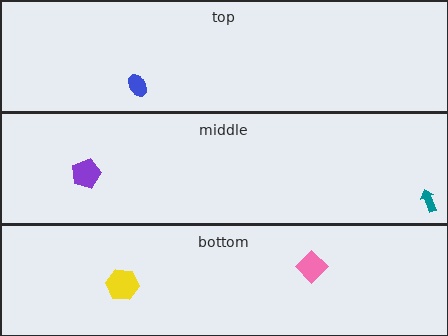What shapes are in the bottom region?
The pink diamond, the yellow hexagon.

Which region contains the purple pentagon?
The middle region.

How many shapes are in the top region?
1.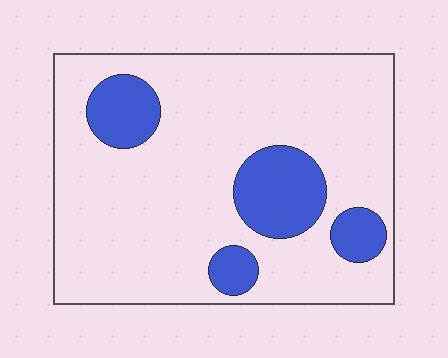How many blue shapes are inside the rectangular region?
4.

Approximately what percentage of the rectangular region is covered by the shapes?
Approximately 20%.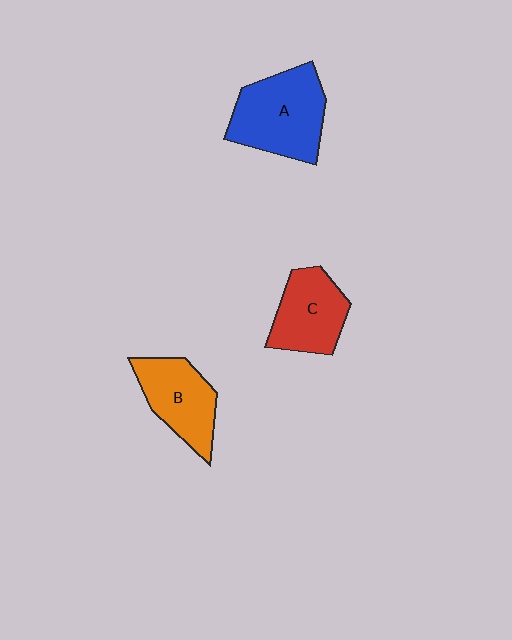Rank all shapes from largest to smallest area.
From largest to smallest: A (blue), B (orange), C (red).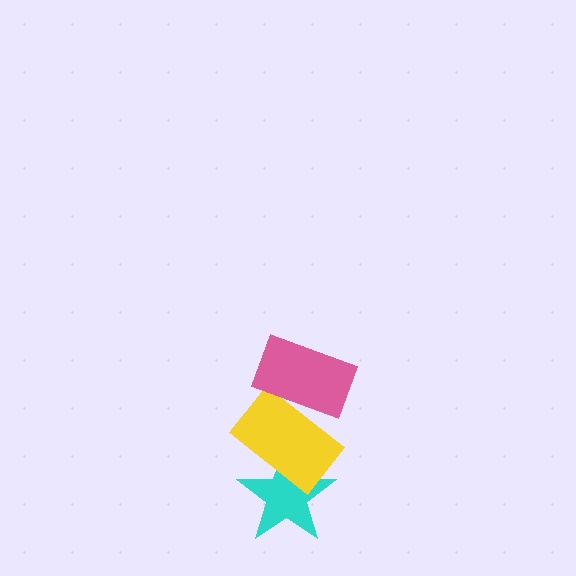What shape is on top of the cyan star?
The yellow rectangle is on top of the cyan star.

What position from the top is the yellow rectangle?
The yellow rectangle is 2nd from the top.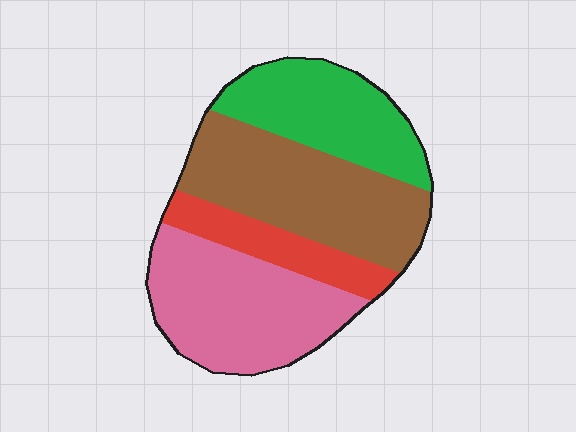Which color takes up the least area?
Red, at roughly 15%.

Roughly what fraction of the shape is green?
Green covers 23% of the shape.